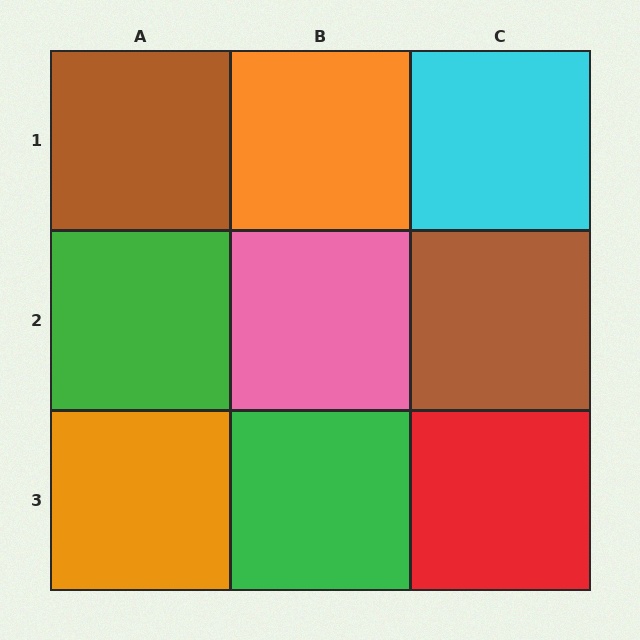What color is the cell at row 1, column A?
Brown.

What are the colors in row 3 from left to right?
Orange, green, red.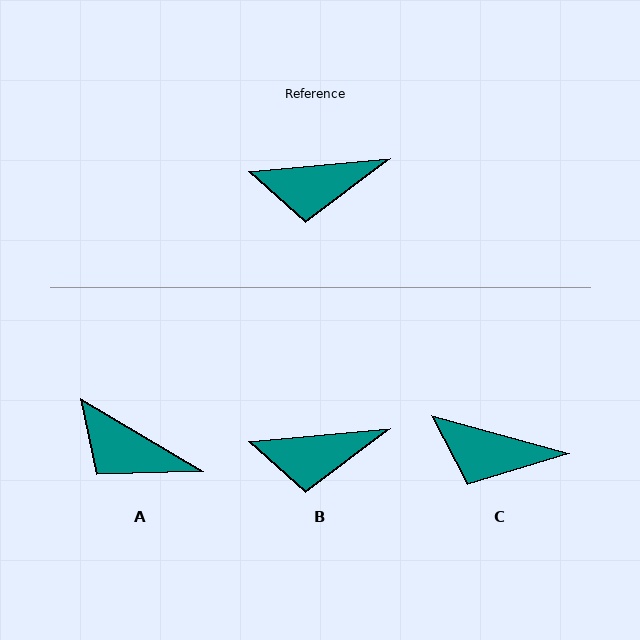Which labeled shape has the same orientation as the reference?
B.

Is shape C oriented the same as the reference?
No, it is off by about 20 degrees.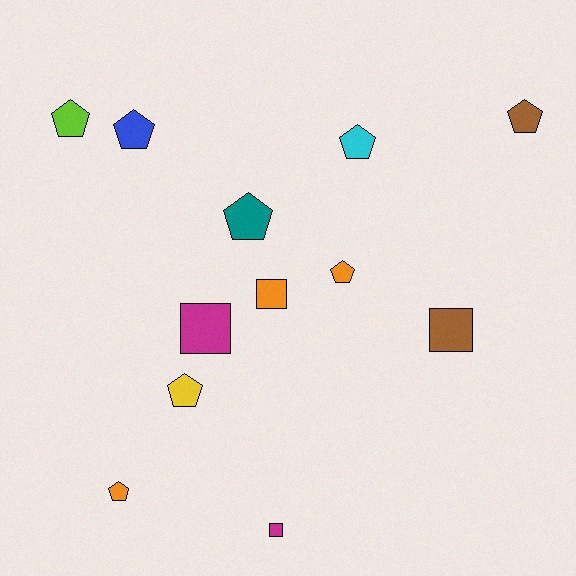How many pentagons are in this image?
There are 8 pentagons.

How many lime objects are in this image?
There is 1 lime object.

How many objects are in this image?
There are 12 objects.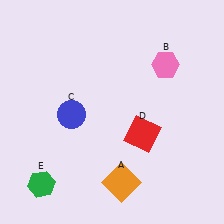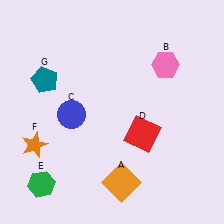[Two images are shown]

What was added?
An orange star (F), a teal pentagon (G) were added in Image 2.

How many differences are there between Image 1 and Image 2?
There are 2 differences between the two images.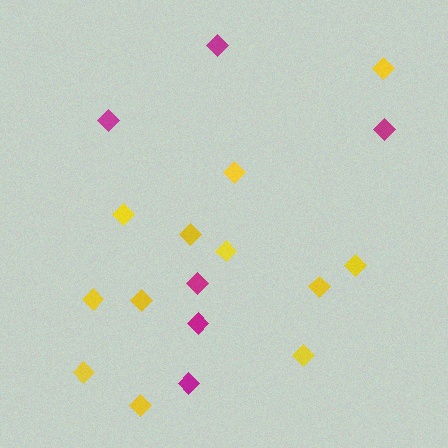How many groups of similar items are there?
There are 2 groups: one group of magenta diamonds (6) and one group of yellow diamonds (12).